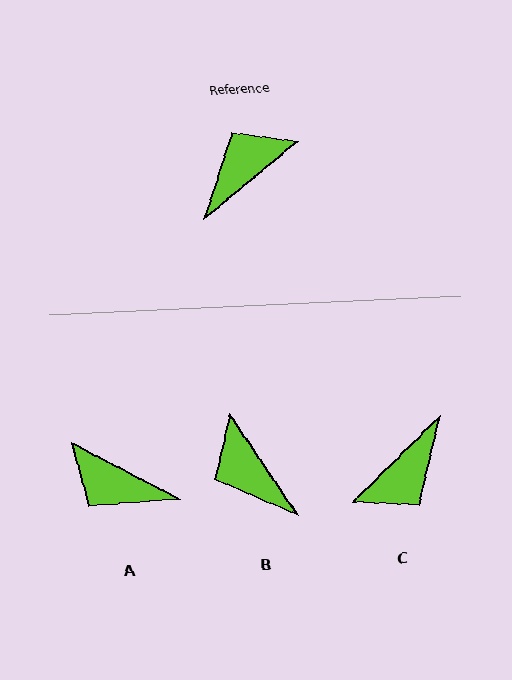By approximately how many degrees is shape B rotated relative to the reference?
Approximately 84 degrees counter-clockwise.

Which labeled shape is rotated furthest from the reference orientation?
C, about 175 degrees away.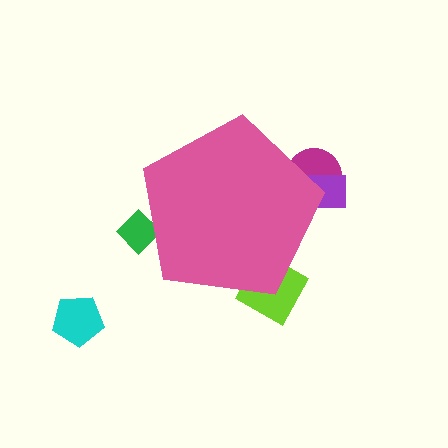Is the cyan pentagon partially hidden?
No, the cyan pentagon is fully visible.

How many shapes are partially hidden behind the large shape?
4 shapes are partially hidden.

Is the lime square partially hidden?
Yes, the lime square is partially hidden behind the pink pentagon.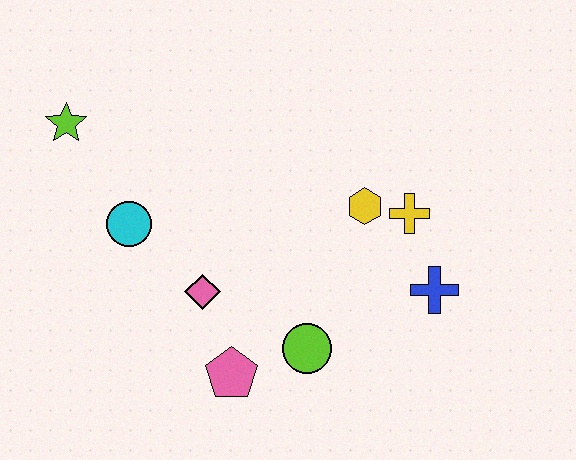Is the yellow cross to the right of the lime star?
Yes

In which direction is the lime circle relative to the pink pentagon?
The lime circle is to the right of the pink pentagon.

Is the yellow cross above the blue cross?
Yes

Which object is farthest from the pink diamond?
The blue cross is farthest from the pink diamond.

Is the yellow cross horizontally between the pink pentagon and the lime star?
No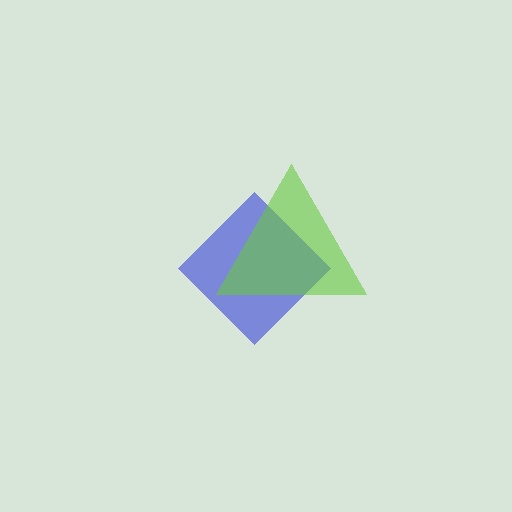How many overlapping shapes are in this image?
There are 2 overlapping shapes in the image.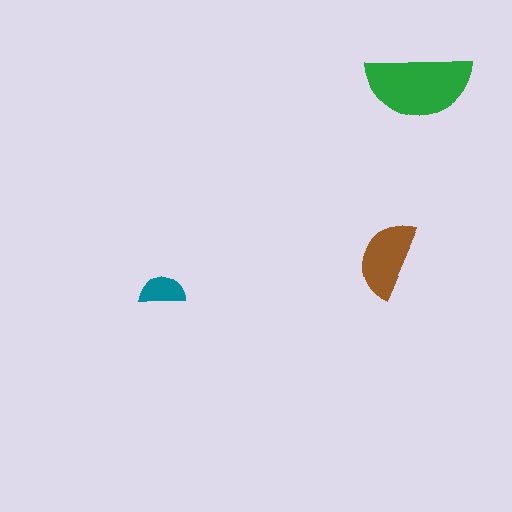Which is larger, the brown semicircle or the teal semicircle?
The brown one.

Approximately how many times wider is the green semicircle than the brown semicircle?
About 1.5 times wider.